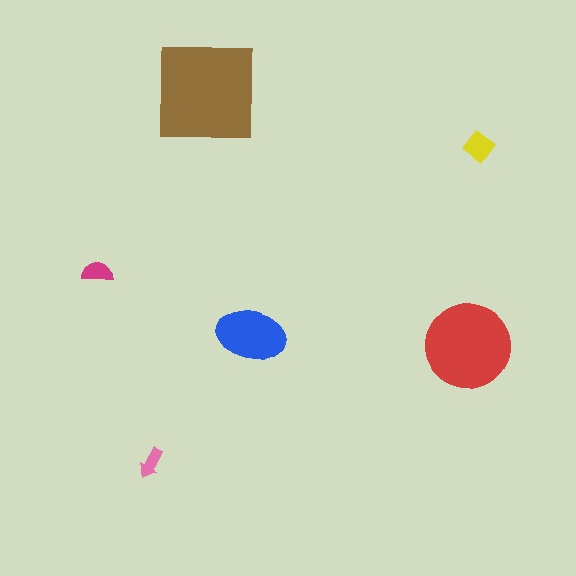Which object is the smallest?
The pink arrow.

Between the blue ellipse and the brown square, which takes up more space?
The brown square.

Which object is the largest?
The brown square.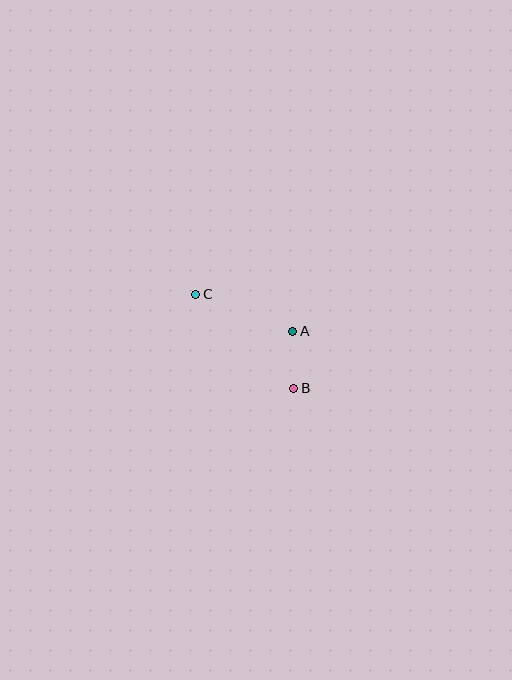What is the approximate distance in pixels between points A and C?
The distance between A and C is approximately 104 pixels.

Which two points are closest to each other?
Points A and B are closest to each other.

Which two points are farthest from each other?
Points B and C are farthest from each other.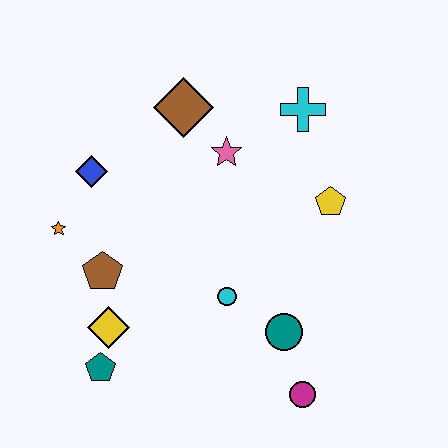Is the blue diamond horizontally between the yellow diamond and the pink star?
No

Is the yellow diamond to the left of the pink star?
Yes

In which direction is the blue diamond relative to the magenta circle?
The blue diamond is above the magenta circle.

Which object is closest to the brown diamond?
The pink star is closest to the brown diamond.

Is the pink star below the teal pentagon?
No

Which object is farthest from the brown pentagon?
The cyan cross is farthest from the brown pentagon.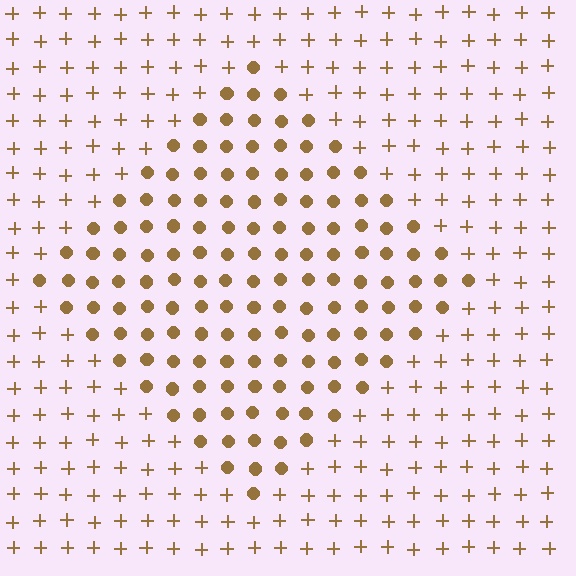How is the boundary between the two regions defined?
The boundary is defined by a change in element shape: circles inside vs. plus signs outside. All elements share the same color and spacing.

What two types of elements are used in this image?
The image uses circles inside the diamond region and plus signs outside it.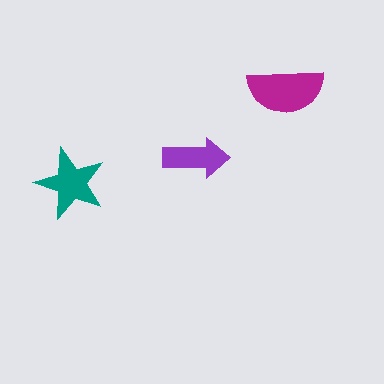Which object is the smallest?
The purple arrow.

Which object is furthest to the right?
The magenta semicircle is rightmost.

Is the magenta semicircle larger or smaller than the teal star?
Larger.